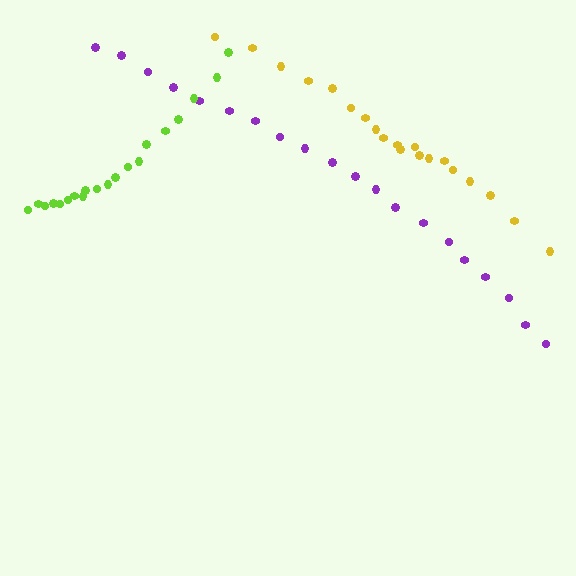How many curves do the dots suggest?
There are 3 distinct paths.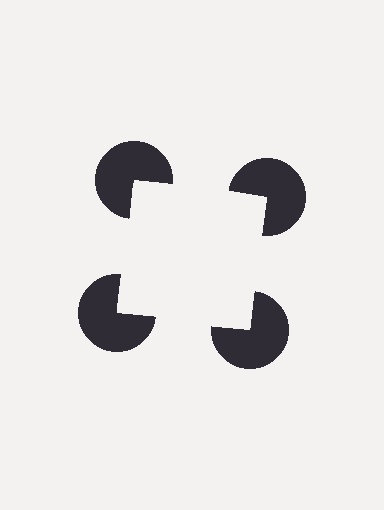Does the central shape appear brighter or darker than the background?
It typically appears slightly brighter than the background, even though no actual brightness change is drawn.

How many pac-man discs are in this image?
There are 4 — one at each vertex of the illusory square.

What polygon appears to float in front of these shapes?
An illusory square — its edges are inferred from the aligned wedge cuts in the pac-man discs, not physically drawn.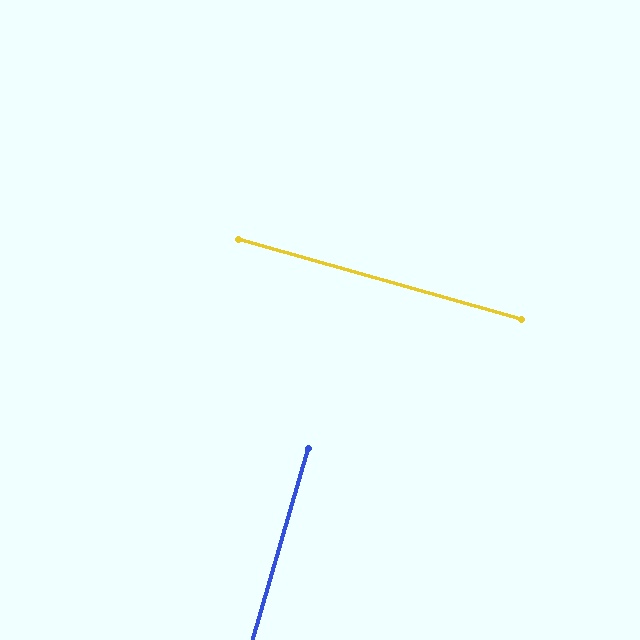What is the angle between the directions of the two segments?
Approximately 90 degrees.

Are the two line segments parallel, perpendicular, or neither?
Perpendicular — they meet at approximately 90°.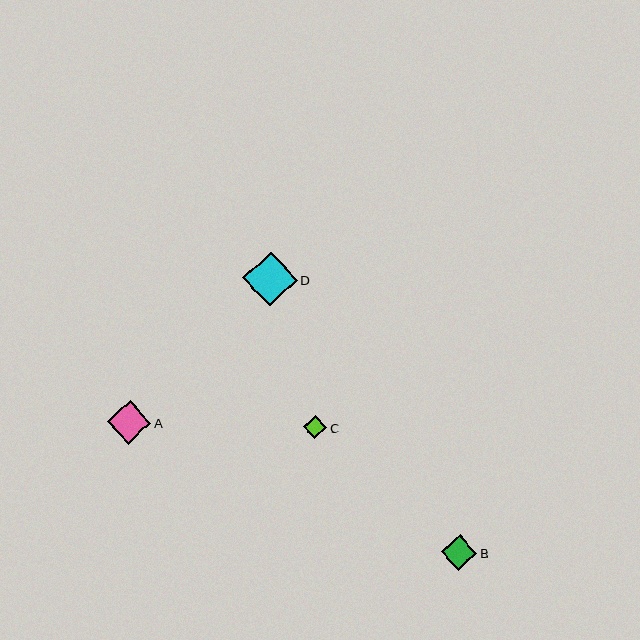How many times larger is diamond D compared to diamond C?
Diamond D is approximately 2.3 times the size of diamond C.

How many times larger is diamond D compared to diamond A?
Diamond D is approximately 1.3 times the size of diamond A.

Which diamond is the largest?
Diamond D is the largest with a size of approximately 54 pixels.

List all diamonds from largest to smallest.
From largest to smallest: D, A, B, C.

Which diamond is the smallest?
Diamond C is the smallest with a size of approximately 23 pixels.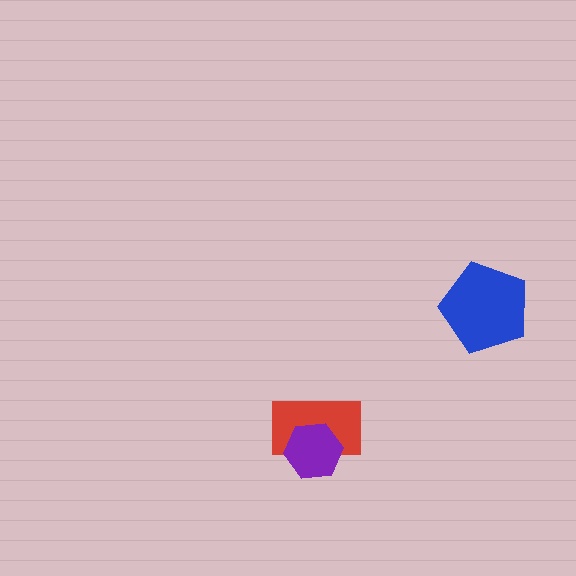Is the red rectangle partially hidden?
Yes, it is partially covered by another shape.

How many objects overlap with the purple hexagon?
1 object overlaps with the purple hexagon.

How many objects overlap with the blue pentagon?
0 objects overlap with the blue pentagon.